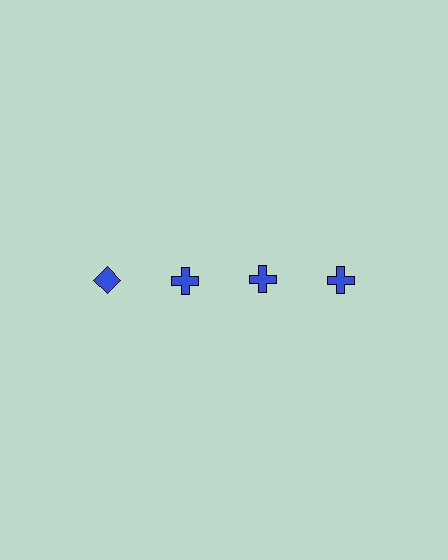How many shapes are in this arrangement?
There are 4 shapes arranged in a grid pattern.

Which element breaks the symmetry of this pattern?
The blue diamond in the top row, leftmost column breaks the symmetry. All other shapes are blue crosses.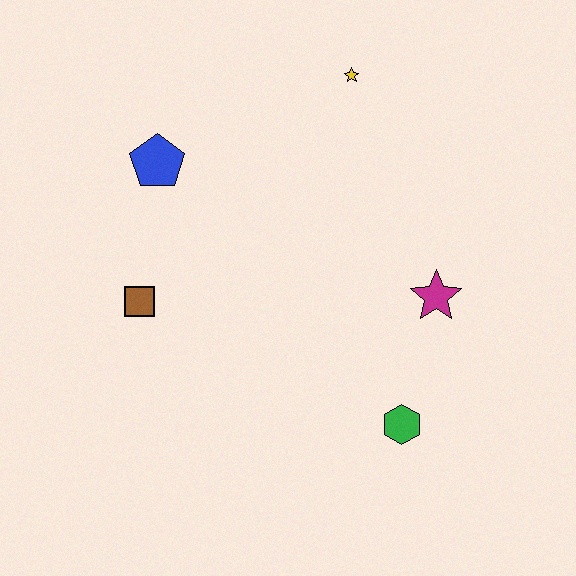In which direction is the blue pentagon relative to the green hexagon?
The blue pentagon is above the green hexagon.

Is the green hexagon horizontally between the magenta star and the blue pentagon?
Yes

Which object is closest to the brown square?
The blue pentagon is closest to the brown square.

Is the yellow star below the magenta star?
No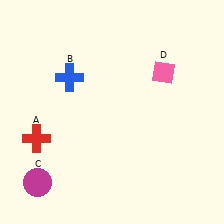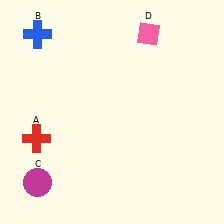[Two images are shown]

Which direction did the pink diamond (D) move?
The pink diamond (D) moved up.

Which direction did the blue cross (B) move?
The blue cross (B) moved up.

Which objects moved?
The objects that moved are: the blue cross (B), the pink diamond (D).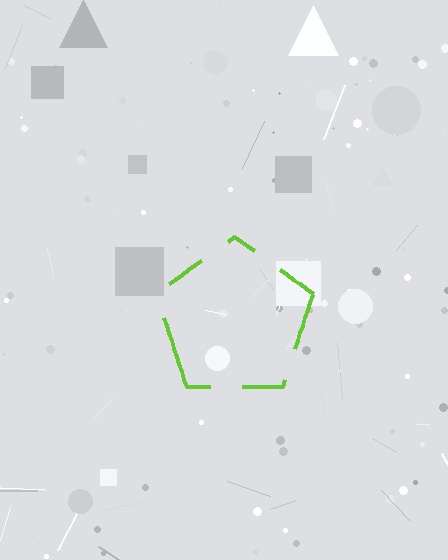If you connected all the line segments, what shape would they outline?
They would outline a pentagon.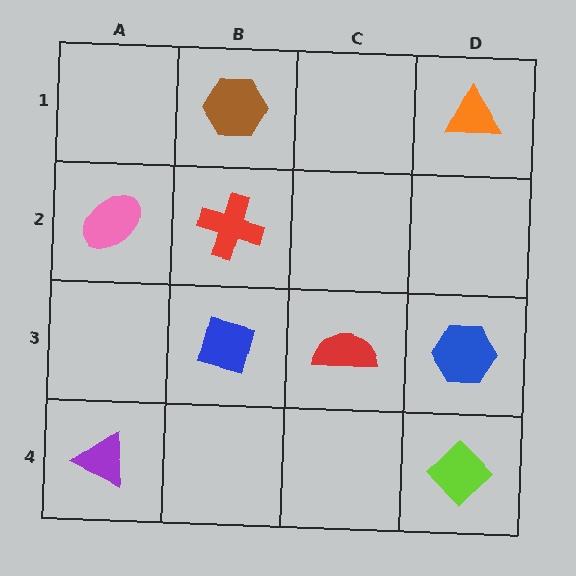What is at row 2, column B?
A red cross.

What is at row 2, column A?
A pink ellipse.